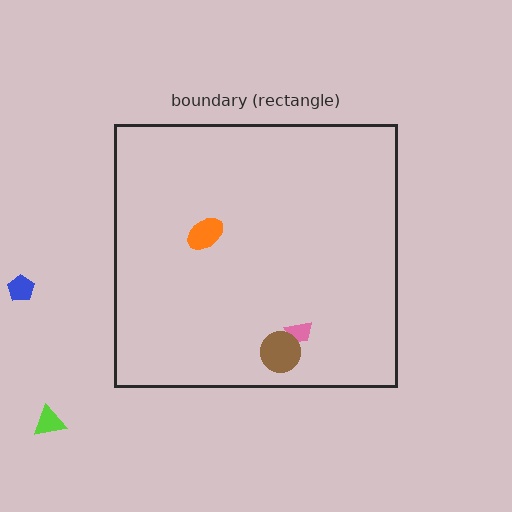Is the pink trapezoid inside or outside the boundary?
Inside.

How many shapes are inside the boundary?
3 inside, 2 outside.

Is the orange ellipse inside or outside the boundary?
Inside.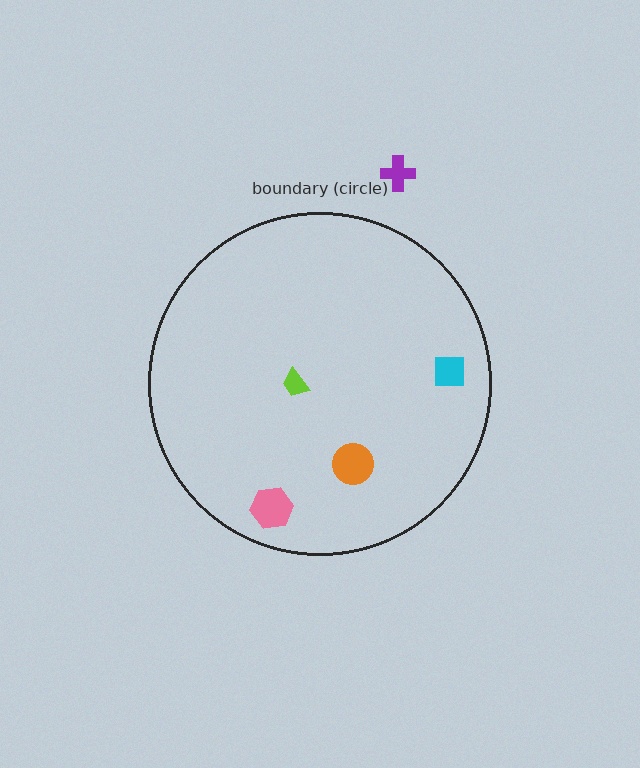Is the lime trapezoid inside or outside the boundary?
Inside.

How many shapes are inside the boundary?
4 inside, 1 outside.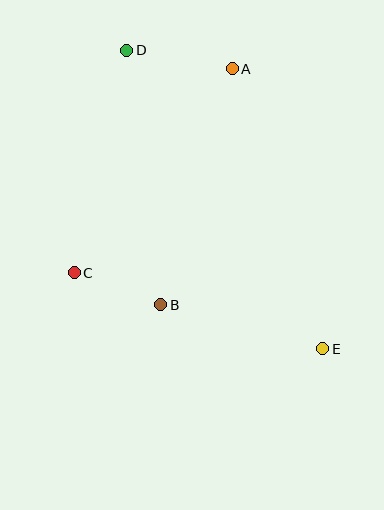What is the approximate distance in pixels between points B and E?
The distance between B and E is approximately 168 pixels.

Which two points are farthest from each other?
Points D and E are farthest from each other.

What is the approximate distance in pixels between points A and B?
The distance between A and B is approximately 246 pixels.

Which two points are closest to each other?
Points B and C are closest to each other.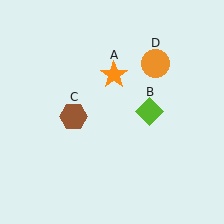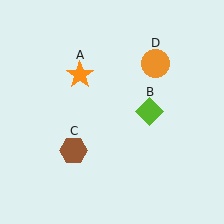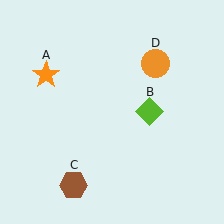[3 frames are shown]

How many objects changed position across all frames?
2 objects changed position: orange star (object A), brown hexagon (object C).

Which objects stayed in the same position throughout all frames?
Lime diamond (object B) and orange circle (object D) remained stationary.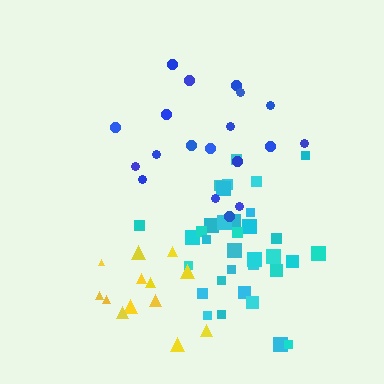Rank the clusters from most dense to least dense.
cyan, yellow, blue.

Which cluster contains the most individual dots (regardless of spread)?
Cyan (34).